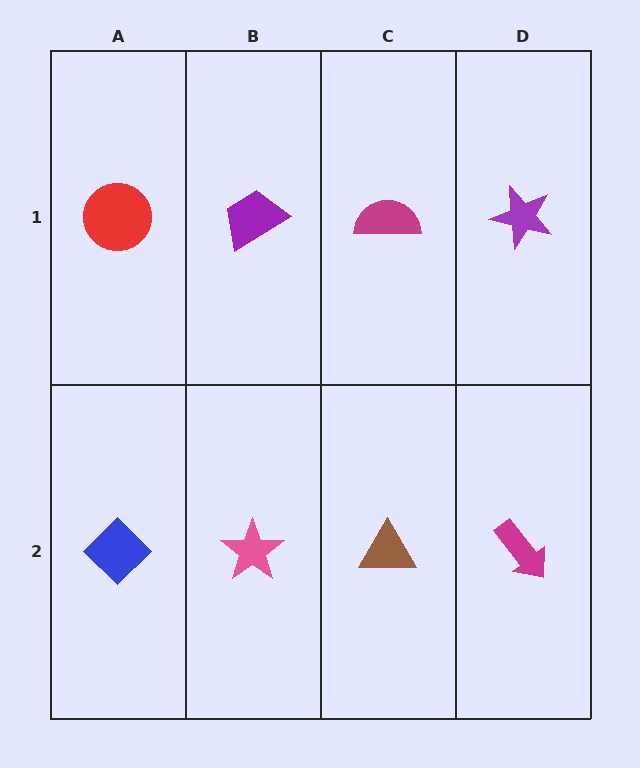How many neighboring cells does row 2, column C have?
3.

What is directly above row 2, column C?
A magenta semicircle.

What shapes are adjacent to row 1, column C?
A brown triangle (row 2, column C), a purple trapezoid (row 1, column B), a purple star (row 1, column D).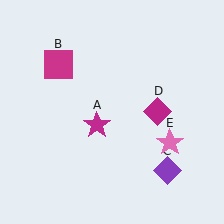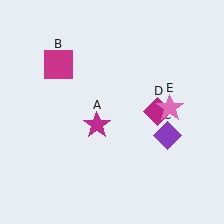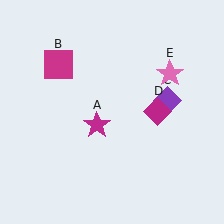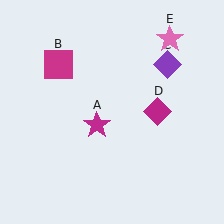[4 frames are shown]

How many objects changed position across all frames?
2 objects changed position: purple diamond (object C), pink star (object E).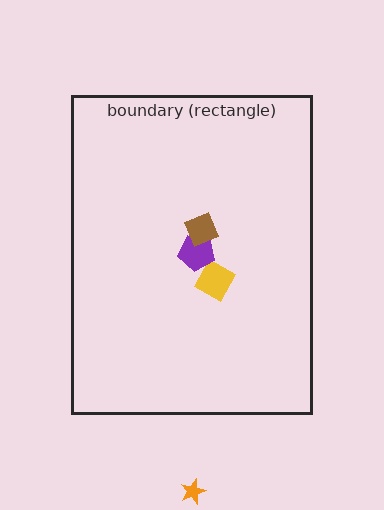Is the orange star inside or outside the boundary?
Outside.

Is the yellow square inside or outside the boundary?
Inside.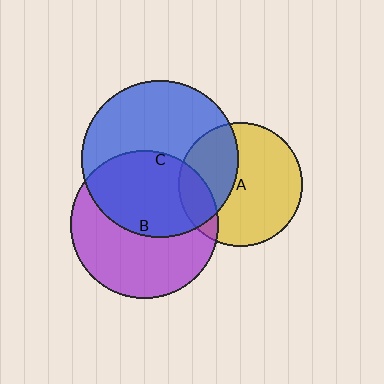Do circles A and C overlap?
Yes.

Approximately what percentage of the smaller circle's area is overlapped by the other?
Approximately 35%.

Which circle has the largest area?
Circle C (blue).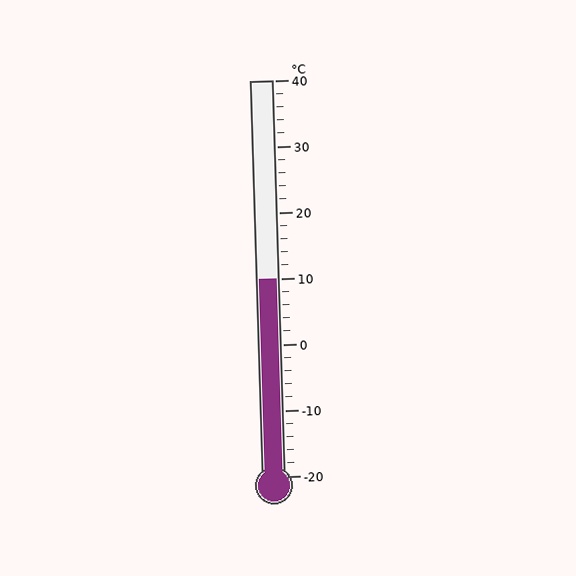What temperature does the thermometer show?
The thermometer shows approximately 10°C.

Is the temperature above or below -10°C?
The temperature is above -10°C.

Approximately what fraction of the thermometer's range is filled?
The thermometer is filled to approximately 50% of its range.